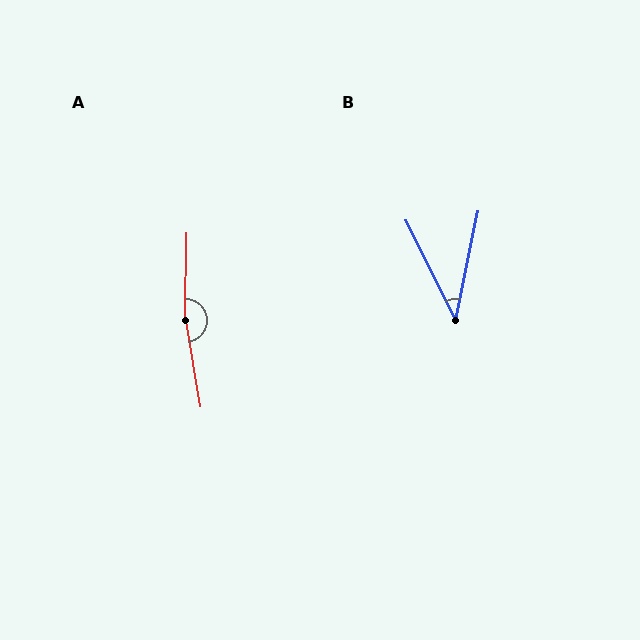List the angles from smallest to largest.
B (38°), A (170°).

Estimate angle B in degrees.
Approximately 38 degrees.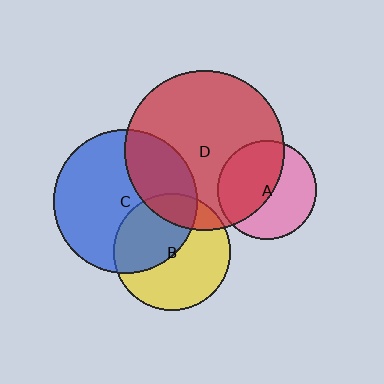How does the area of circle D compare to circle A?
Approximately 2.6 times.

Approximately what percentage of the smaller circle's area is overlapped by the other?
Approximately 15%.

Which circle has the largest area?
Circle D (red).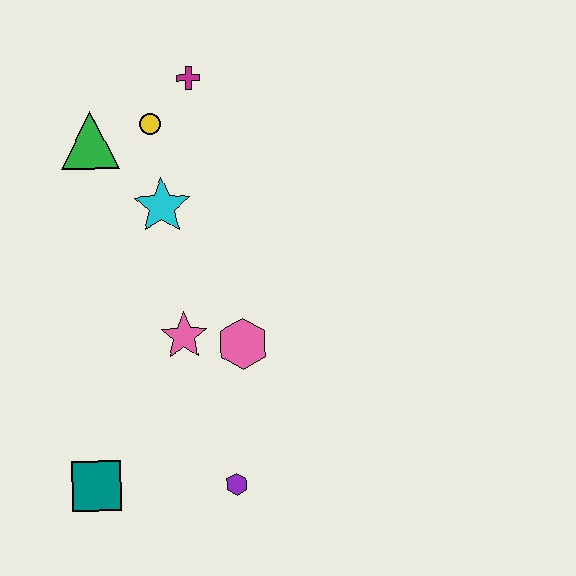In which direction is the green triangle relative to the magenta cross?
The green triangle is to the left of the magenta cross.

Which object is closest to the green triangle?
The yellow circle is closest to the green triangle.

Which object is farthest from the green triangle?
The purple hexagon is farthest from the green triangle.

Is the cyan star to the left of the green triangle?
No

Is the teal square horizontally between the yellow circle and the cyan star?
No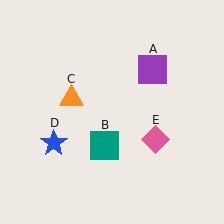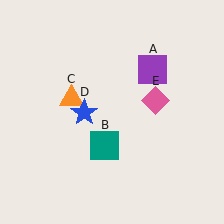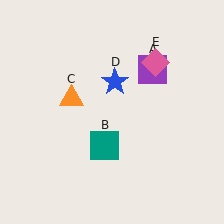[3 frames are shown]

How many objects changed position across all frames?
2 objects changed position: blue star (object D), pink diamond (object E).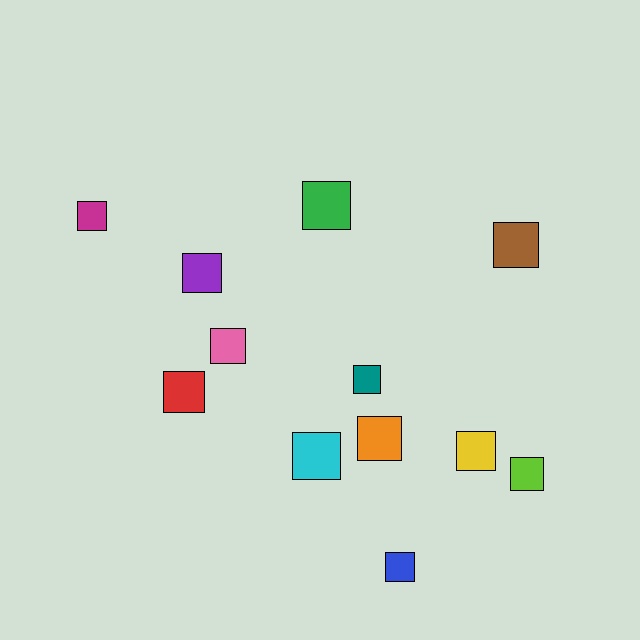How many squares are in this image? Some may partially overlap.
There are 12 squares.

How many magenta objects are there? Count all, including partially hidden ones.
There is 1 magenta object.